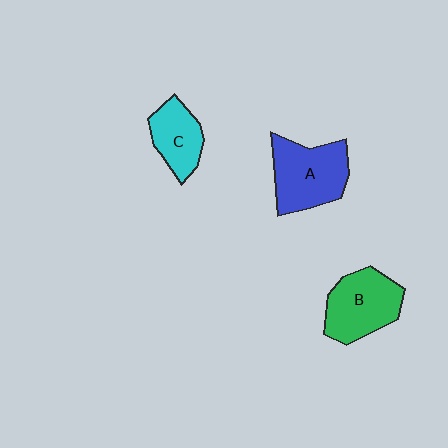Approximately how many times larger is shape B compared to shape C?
Approximately 1.4 times.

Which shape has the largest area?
Shape A (blue).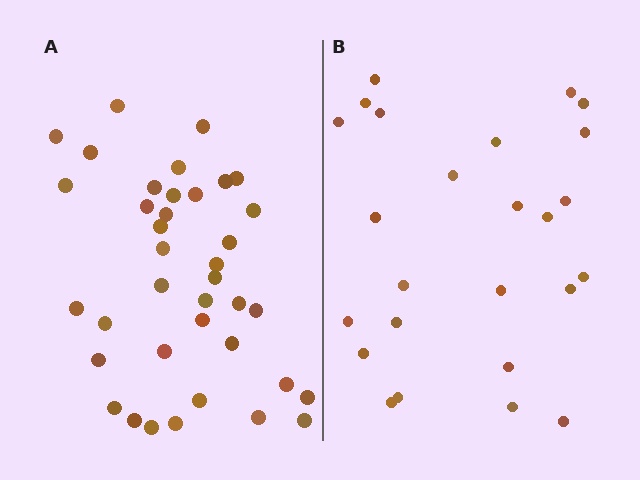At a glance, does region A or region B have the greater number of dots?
Region A (the left region) has more dots.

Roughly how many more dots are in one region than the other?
Region A has approximately 15 more dots than region B.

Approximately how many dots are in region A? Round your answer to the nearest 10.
About 40 dots. (The exact count is 38, which rounds to 40.)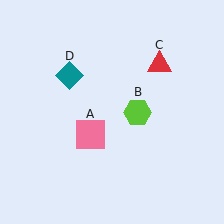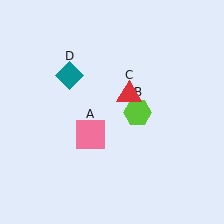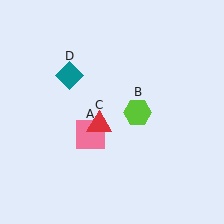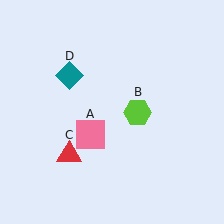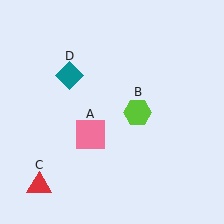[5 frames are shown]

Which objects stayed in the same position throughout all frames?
Pink square (object A) and lime hexagon (object B) and teal diamond (object D) remained stationary.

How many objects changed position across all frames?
1 object changed position: red triangle (object C).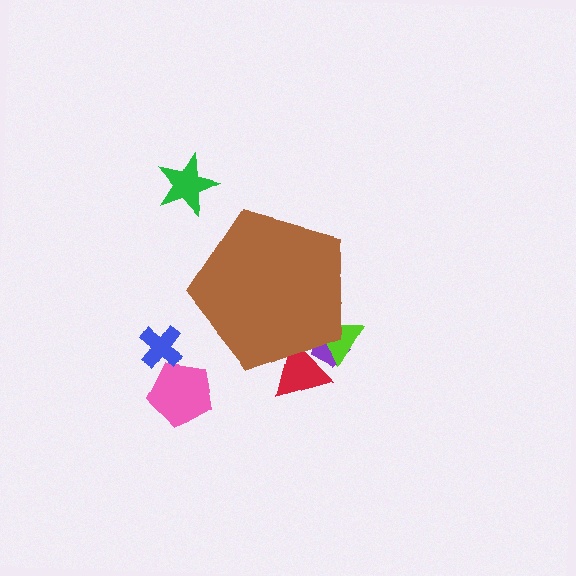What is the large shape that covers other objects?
A brown pentagon.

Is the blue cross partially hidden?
No, the blue cross is fully visible.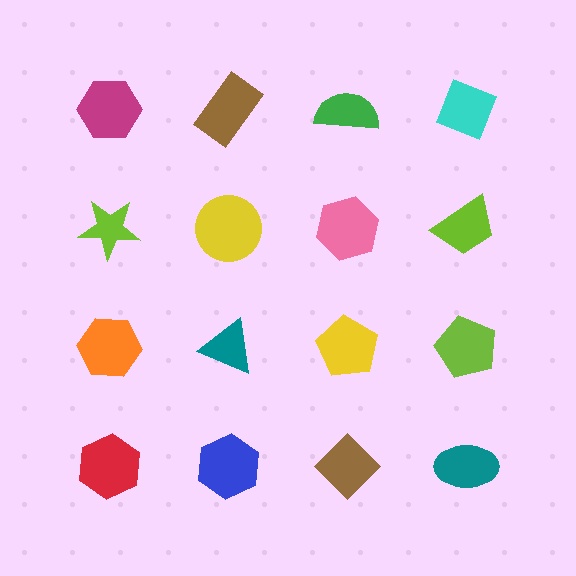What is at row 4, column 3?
A brown diamond.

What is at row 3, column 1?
An orange hexagon.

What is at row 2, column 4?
A lime trapezoid.